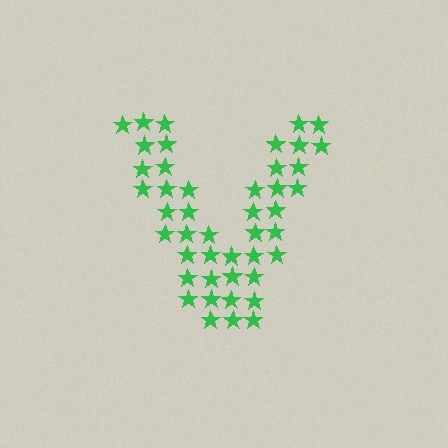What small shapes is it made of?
It is made of small stars.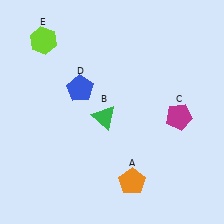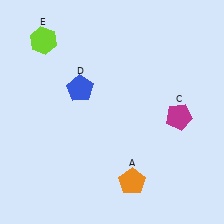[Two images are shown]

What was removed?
The green triangle (B) was removed in Image 2.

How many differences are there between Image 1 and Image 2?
There is 1 difference between the two images.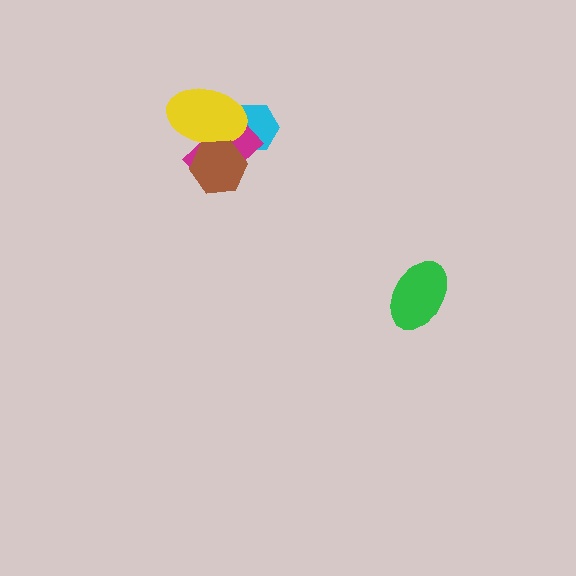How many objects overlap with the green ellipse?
0 objects overlap with the green ellipse.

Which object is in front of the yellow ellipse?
The brown hexagon is in front of the yellow ellipse.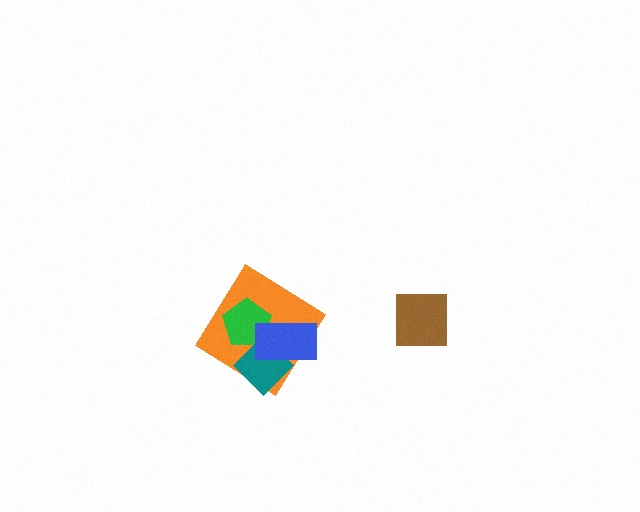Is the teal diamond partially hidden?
Yes, it is partially covered by another shape.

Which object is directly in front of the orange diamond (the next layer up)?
The green pentagon is directly in front of the orange diamond.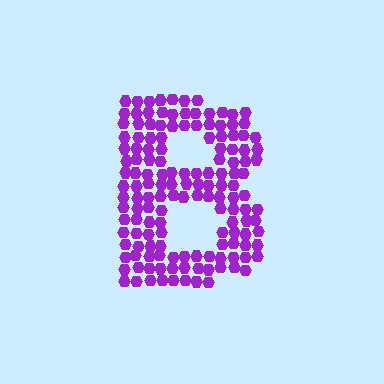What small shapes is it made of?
It is made of small hexagons.